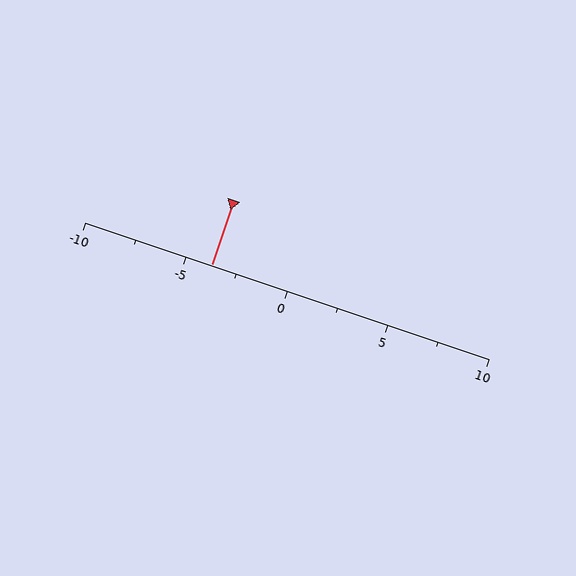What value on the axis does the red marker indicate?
The marker indicates approximately -3.8.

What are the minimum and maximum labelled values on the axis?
The axis runs from -10 to 10.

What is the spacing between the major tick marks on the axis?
The major ticks are spaced 5 apart.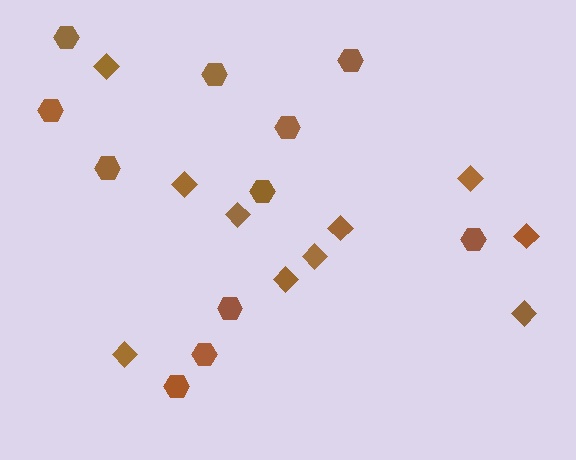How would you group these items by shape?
There are 2 groups: one group of diamonds (10) and one group of hexagons (11).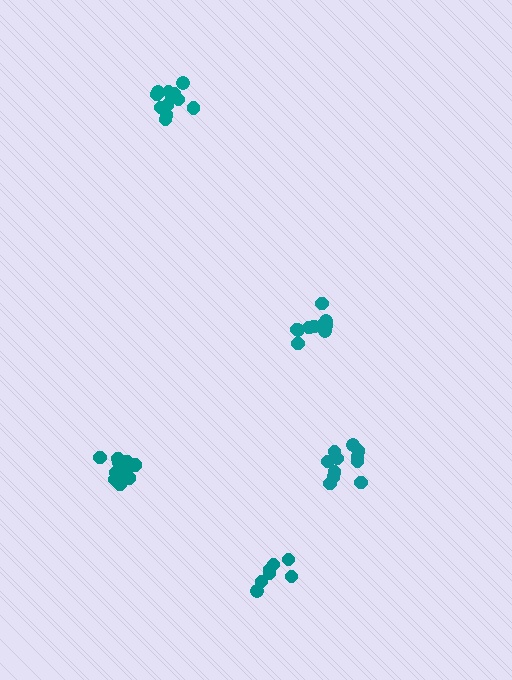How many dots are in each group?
Group 1: 7 dots, Group 2: 11 dots, Group 3: 12 dots, Group 4: 12 dots, Group 5: 11 dots (53 total).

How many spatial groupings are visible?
There are 5 spatial groupings.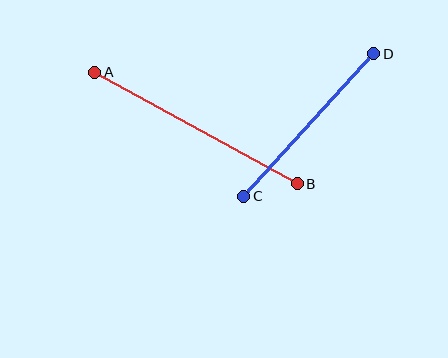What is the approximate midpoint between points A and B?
The midpoint is at approximately (196, 128) pixels.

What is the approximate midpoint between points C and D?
The midpoint is at approximately (309, 125) pixels.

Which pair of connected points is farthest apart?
Points A and B are farthest apart.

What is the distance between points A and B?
The distance is approximately 231 pixels.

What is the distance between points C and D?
The distance is approximately 193 pixels.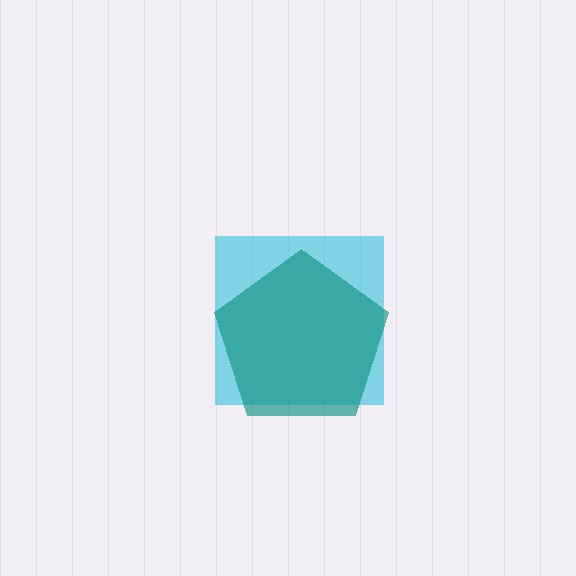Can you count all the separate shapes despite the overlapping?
Yes, there are 2 separate shapes.